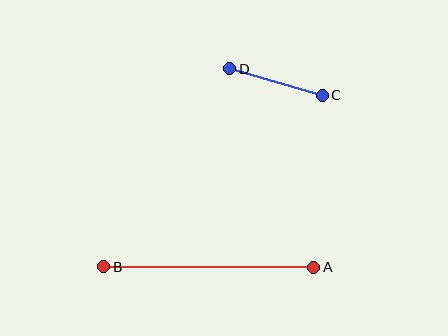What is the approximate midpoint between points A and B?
The midpoint is at approximately (209, 267) pixels.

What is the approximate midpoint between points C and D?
The midpoint is at approximately (276, 82) pixels.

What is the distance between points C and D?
The distance is approximately 96 pixels.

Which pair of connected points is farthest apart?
Points A and B are farthest apart.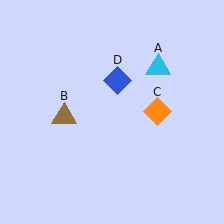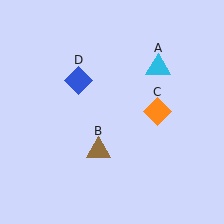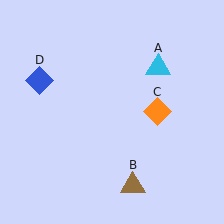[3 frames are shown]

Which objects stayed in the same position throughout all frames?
Cyan triangle (object A) and orange diamond (object C) remained stationary.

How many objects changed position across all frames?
2 objects changed position: brown triangle (object B), blue diamond (object D).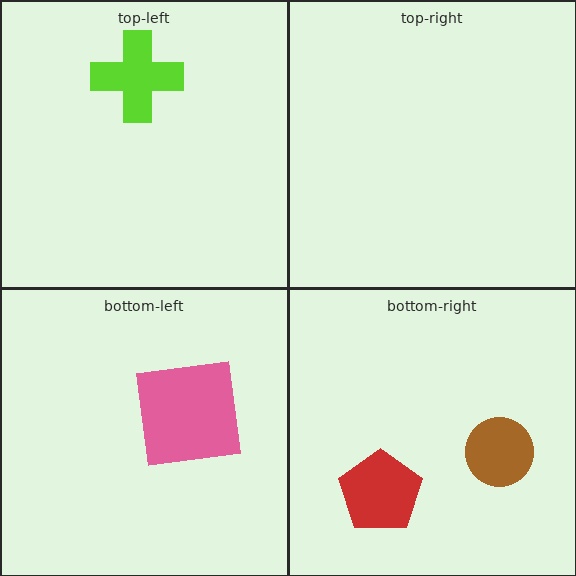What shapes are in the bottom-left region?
The pink square.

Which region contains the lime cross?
The top-left region.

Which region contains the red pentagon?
The bottom-right region.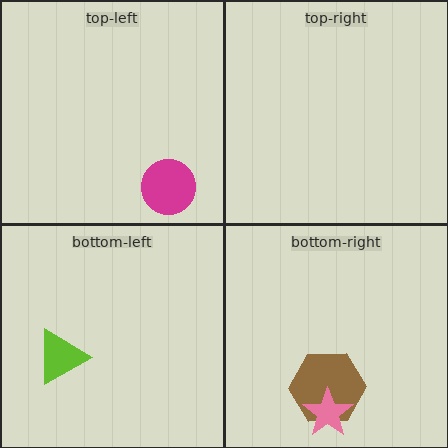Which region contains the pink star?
The bottom-right region.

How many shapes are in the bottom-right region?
2.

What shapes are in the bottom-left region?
The lime triangle.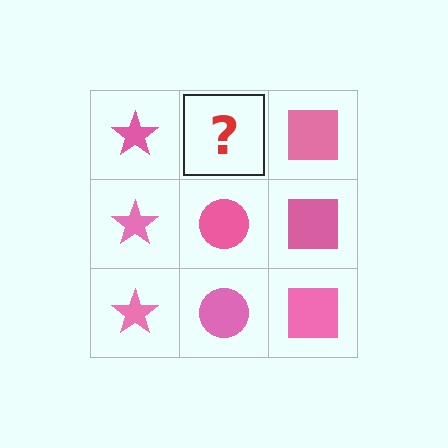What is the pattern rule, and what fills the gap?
The rule is that each column has a consistent shape. The gap should be filled with a pink circle.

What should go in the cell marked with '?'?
The missing cell should contain a pink circle.